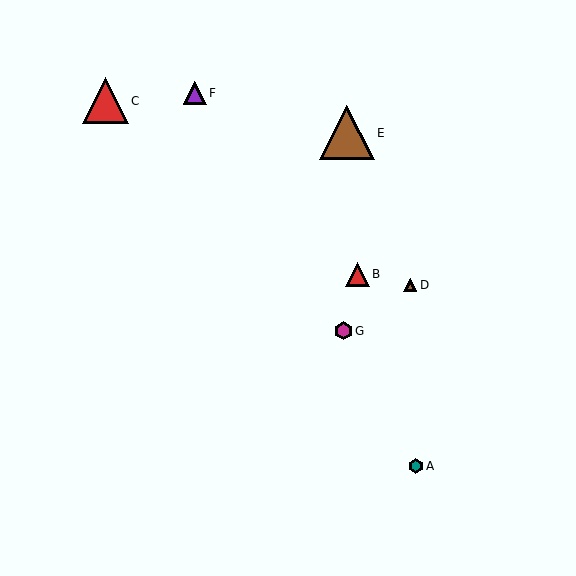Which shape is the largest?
The brown triangle (labeled E) is the largest.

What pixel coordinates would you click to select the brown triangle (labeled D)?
Click at (410, 285) to select the brown triangle D.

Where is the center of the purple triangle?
The center of the purple triangle is at (195, 93).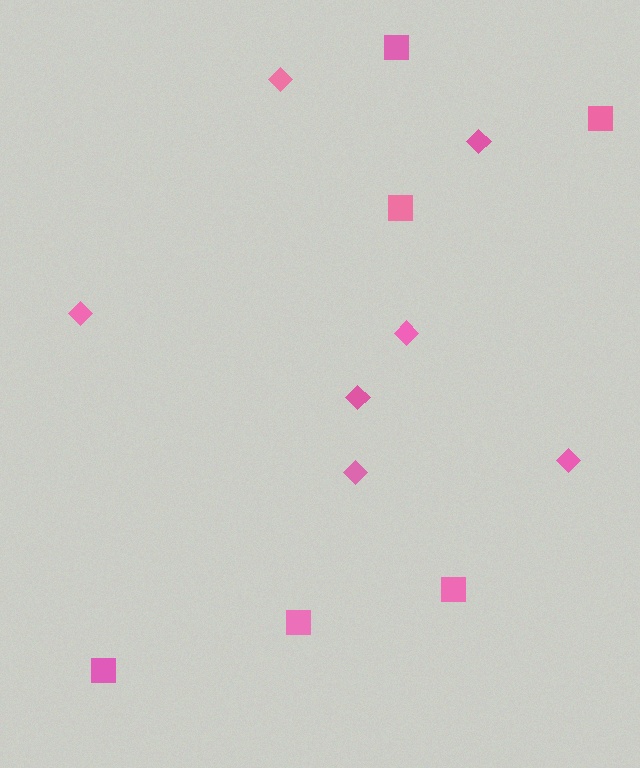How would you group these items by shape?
There are 2 groups: one group of diamonds (7) and one group of squares (6).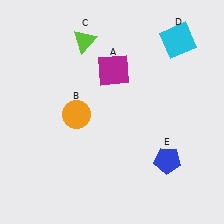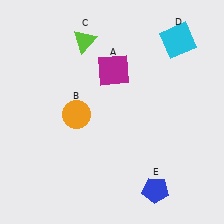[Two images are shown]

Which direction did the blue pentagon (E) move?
The blue pentagon (E) moved down.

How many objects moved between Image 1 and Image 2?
1 object moved between the two images.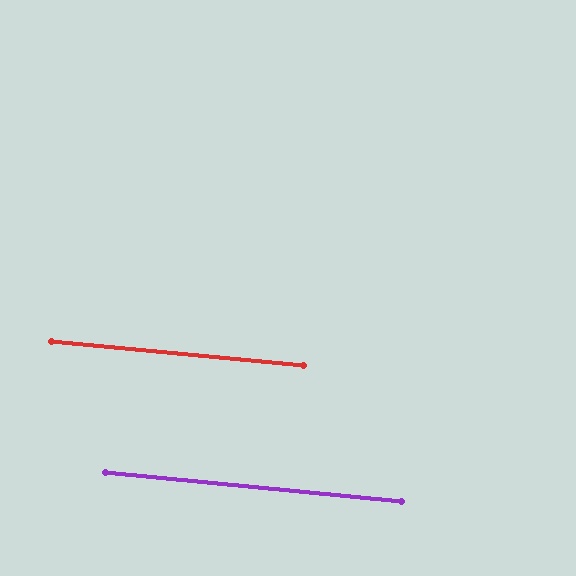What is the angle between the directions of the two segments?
Approximately 0 degrees.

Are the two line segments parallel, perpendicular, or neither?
Parallel — their directions differ by only 0.1°.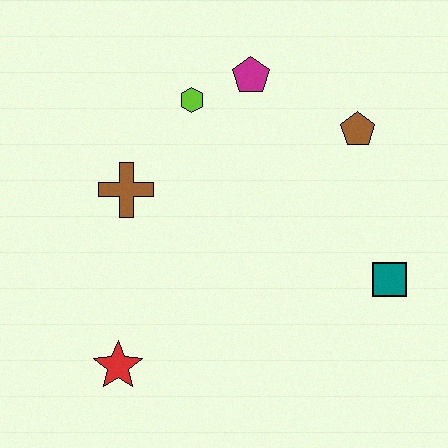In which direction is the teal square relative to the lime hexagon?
The teal square is to the right of the lime hexagon.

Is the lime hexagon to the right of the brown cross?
Yes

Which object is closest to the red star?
The brown cross is closest to the red star.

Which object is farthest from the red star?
The brown pentagon is farthest from the red star.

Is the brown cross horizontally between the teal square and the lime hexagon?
No